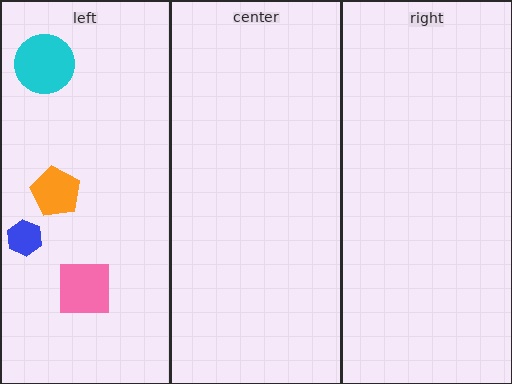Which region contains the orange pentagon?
The left region.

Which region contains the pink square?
The left region.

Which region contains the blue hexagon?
The left region.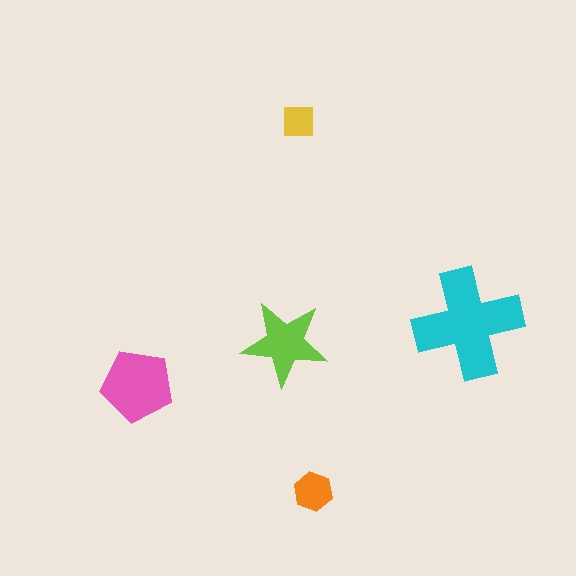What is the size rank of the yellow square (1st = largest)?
5th.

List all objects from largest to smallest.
The cyan cross, the pink pentagon, the lime star, the orange hexagon, the yellow square.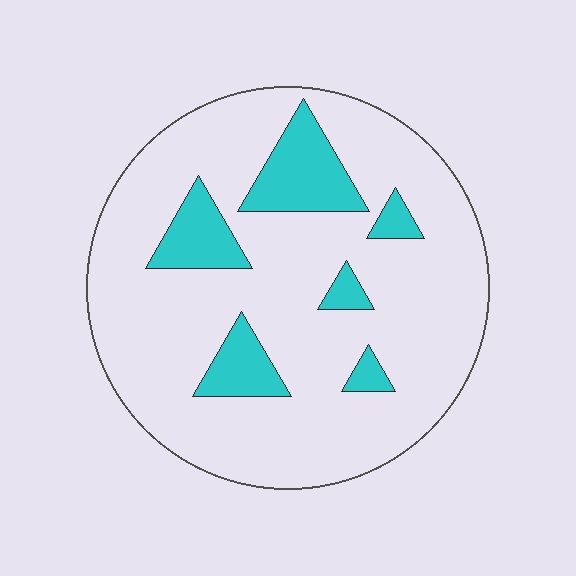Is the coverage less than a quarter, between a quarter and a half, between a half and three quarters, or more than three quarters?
Less than a quarter.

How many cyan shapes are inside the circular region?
6.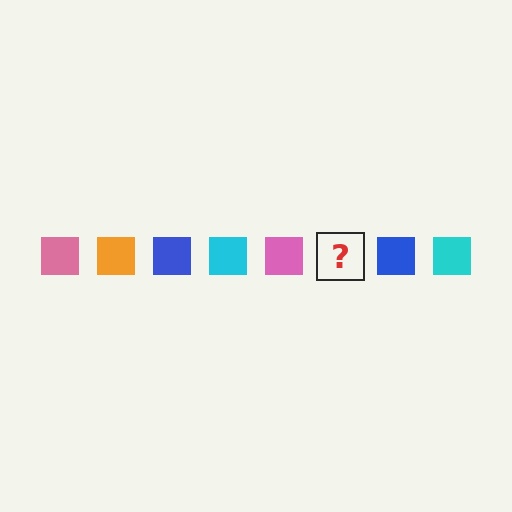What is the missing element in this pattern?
The missing element is an orange square.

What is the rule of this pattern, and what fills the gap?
The rule is that the pattern cycles through pink, orange, blue, cyan squares. The gap should be filled with an orange square.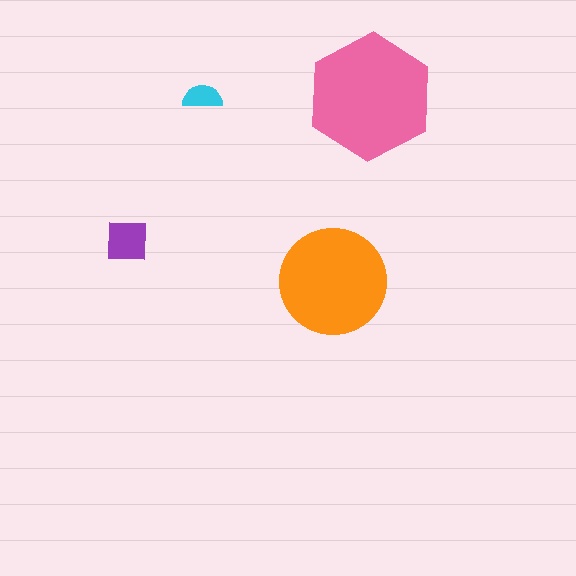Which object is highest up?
The cyan semicircle is topmost.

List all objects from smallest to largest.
The cyan semicircle, the purple square, the orange circle, the pink hexagon.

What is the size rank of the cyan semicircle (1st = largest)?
4th.